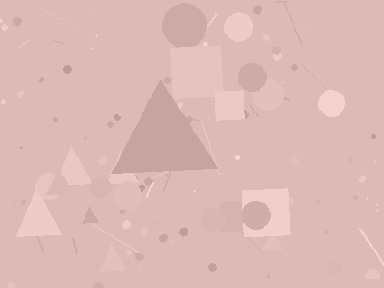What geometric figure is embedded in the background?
A triangle is embedded in the background.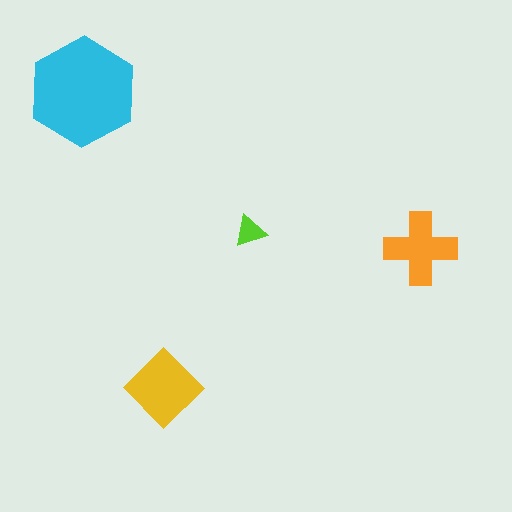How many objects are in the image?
There are 4 objects in the image.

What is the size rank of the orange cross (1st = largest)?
3rd.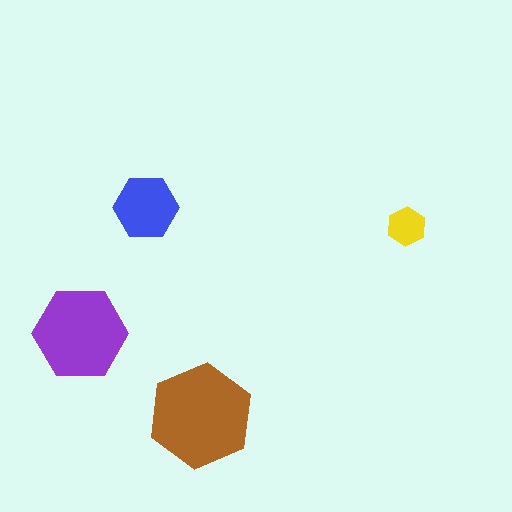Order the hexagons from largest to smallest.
the brown one, the purple one, the blue one, the yellow one.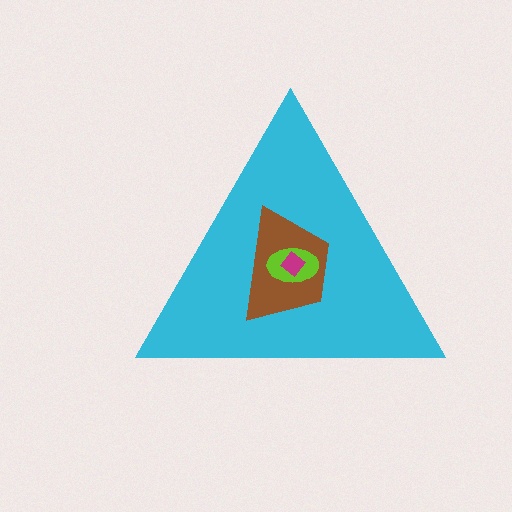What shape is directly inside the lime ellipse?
The magenta diamond.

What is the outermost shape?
The cyan triangle.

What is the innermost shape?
The magenta diamond.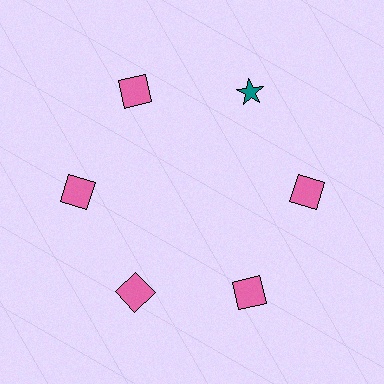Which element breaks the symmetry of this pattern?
The teal star at roughly the 1 o'clock position breaks the symmetry. All other shapes are pink squares.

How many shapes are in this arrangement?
There are 6 shapes arranged in a ring pattern.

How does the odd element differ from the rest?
It differs in both color (teal instead of pink) and shape (star instead of square).